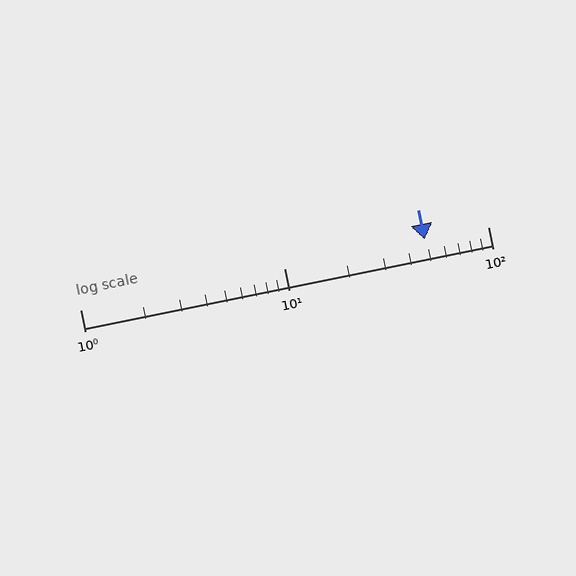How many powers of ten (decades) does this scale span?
The scale spans 2 decades, from 1 to 100.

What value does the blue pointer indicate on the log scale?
The pointer indicates approximately 49.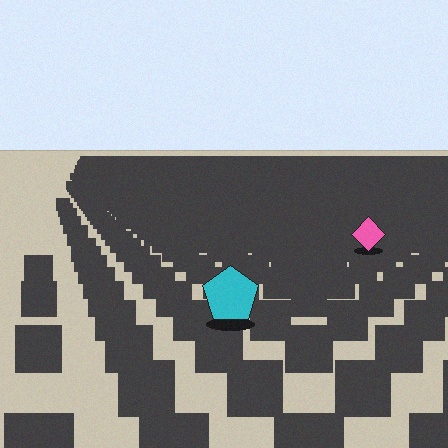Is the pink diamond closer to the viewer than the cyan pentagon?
No. The cyan pentagon is closer — you can tell from the texture gradient: the ground texture is coarser near it.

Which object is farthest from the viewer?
The pink diamond is farthest from the viewer. It appears smaller and the ground texture around it is denser.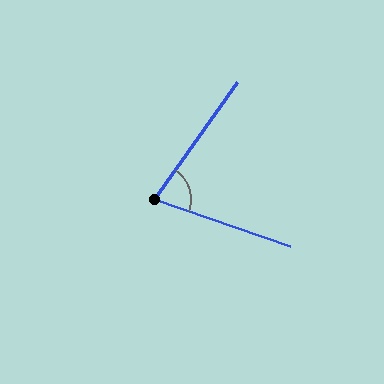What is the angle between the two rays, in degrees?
Approximately 74 degrees.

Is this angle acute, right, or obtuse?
It is acute.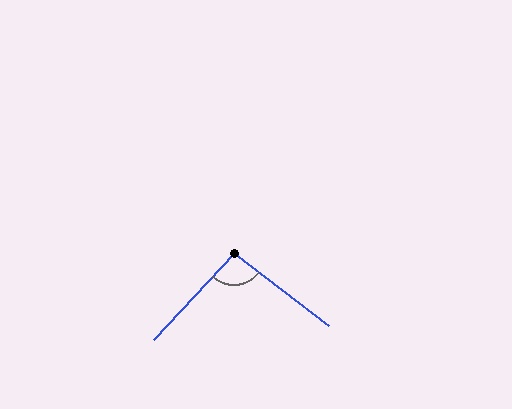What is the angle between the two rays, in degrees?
Approximately 96 degrees.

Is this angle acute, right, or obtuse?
It is obtuse.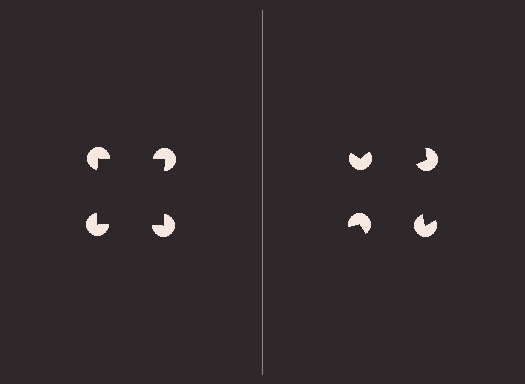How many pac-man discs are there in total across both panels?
8 — 4 on each side.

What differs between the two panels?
The pac-man discs are positioned identically on both sides; only the wedge orientations differ. On the left they align to a square; on the right they are misaligned.